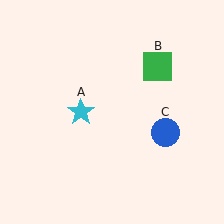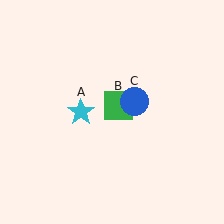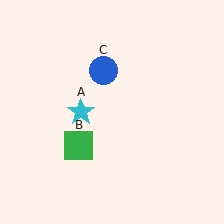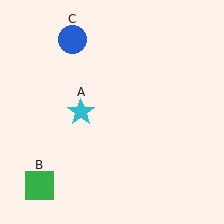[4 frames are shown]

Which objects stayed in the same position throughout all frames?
Cyan star (object A) remained stationary.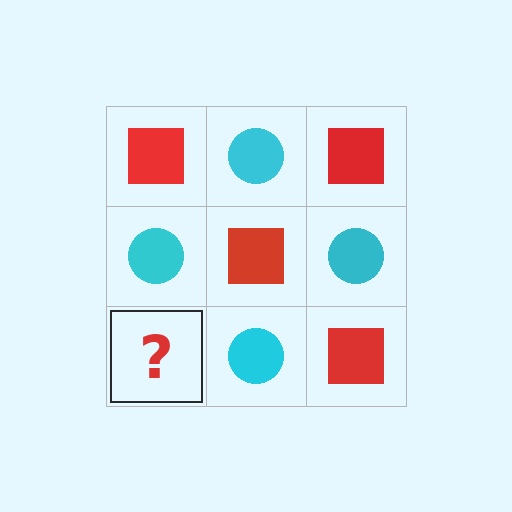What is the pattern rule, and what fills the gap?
The rule is that it alternates red square and cyan circle in a checkerboard pattern. The gap should be filled with a red square.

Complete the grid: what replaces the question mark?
The question mark should be replaced with a red square.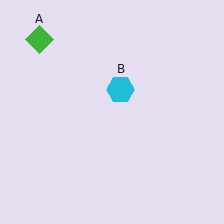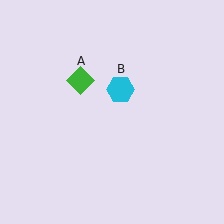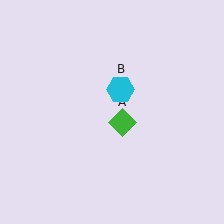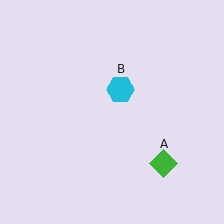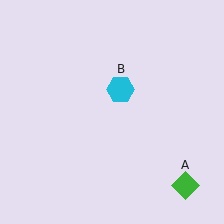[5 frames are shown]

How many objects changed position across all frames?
1 object changed position: green diamond (object A).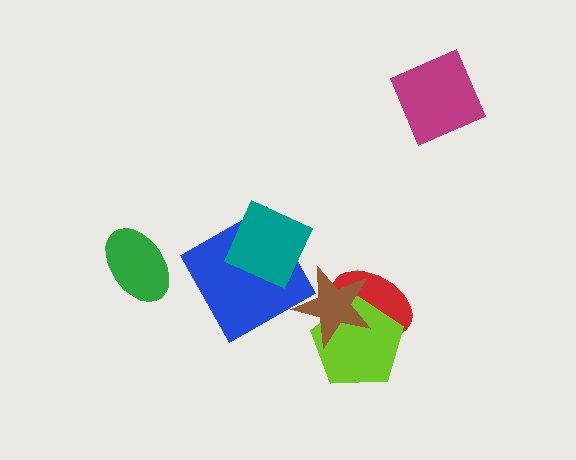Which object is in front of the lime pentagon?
The brown star is in front of the lime pentagon.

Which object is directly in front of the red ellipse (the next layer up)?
The lime pentagon is directly in front of the red ellipse.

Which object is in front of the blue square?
The teal square is in front of the blue square.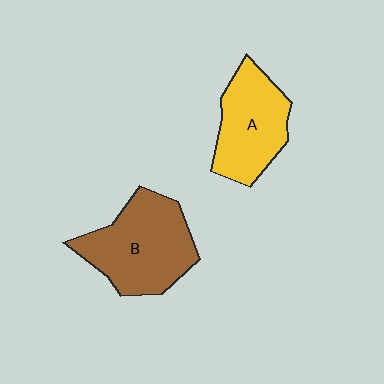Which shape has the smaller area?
Shape A (yellow).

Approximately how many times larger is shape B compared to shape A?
Approximately 1.3 times.